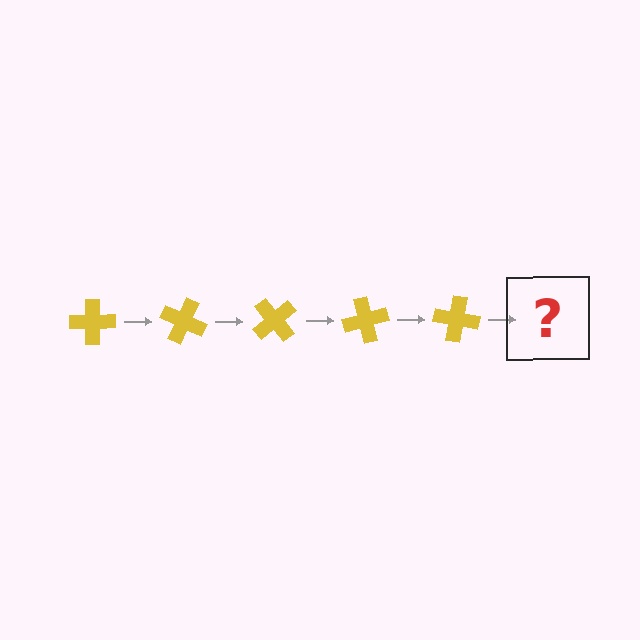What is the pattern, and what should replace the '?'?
The pattern is that the cross rotates 25 degrees each step. The '?' should be a yellow cross rotated 125 degrees.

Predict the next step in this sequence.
The next step is a yellow cross rotated 125 degrees.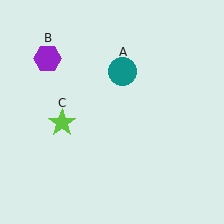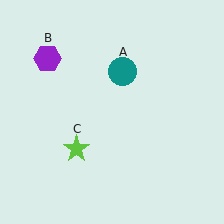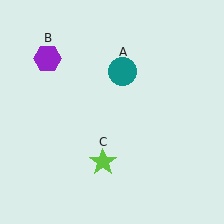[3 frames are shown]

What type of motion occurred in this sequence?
The lime star (object C) rotated counterclockwise around the center of the scene.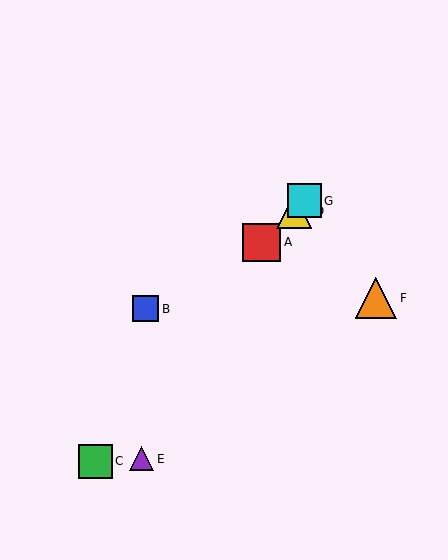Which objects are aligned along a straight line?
Objects A, D, G are aligned along a straight line.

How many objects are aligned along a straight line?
3 objects (A, D, G) are aligned along a straight line.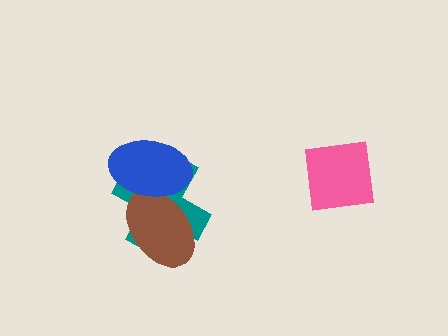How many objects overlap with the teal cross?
2 objects overlap with the teal cross.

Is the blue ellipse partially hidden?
No, no other shape covers it.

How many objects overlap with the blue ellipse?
2 objects overlap with the blue ellipse.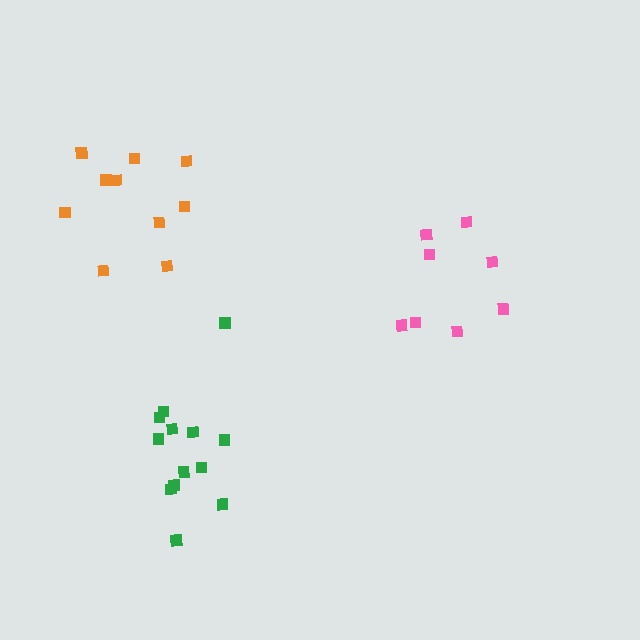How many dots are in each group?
Group 1: 10 dots, Group 2: 8 dots, Group 3: 13 dots (31 total).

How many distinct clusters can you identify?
There are 3 distinct clusters.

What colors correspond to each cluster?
The clusters are colored: orange, pink, green.